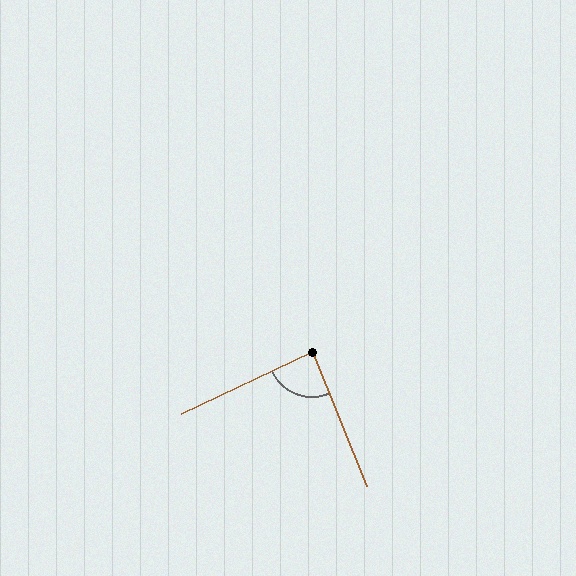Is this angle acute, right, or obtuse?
It is approximately a right angle.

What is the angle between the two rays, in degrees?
Approximately 87 degrees.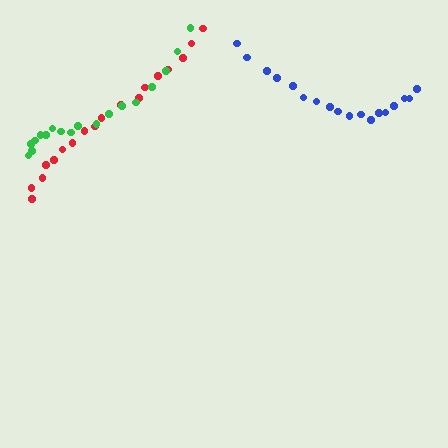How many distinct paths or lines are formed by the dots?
There are 3 distinct paths.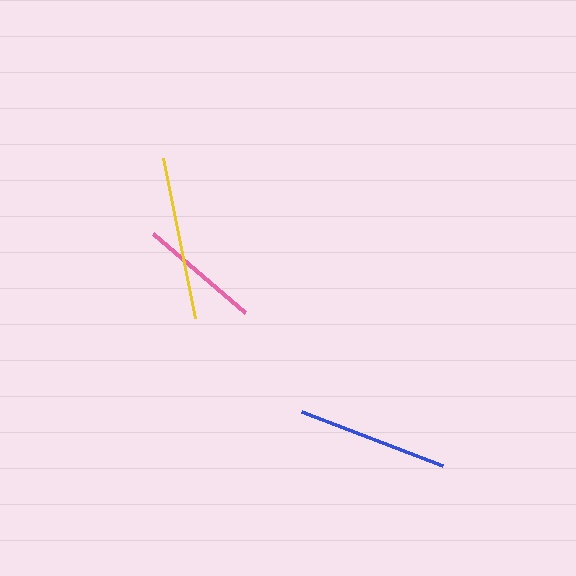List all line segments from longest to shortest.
From longest to shortest: yellow, blue, pink.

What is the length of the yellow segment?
The yellow segment is approximately 163 pixels long.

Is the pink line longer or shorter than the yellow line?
The yellow line is longer than the pink line.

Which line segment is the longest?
The yellow line is the longest at approximately 163 pixels.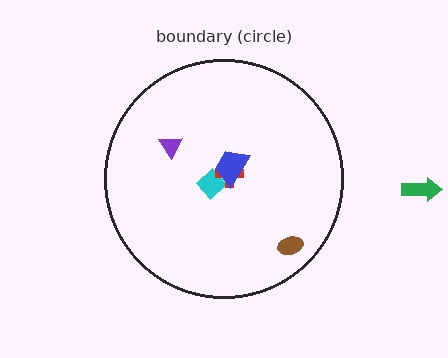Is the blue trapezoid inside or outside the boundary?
Inside.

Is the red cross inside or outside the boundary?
Inside.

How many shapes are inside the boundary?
5 inside, 1 outside.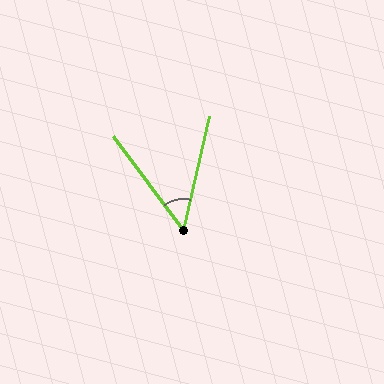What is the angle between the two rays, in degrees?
Approximately 50 degrees.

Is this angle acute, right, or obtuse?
It is acute.